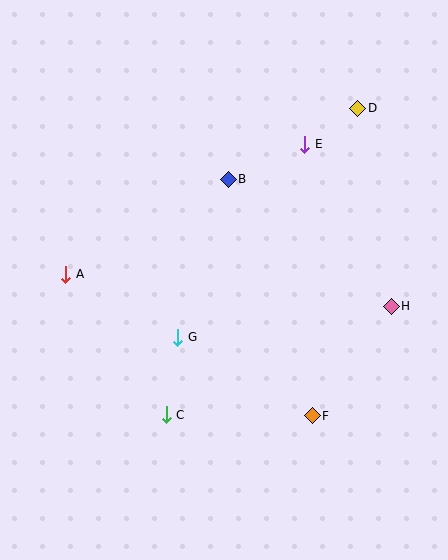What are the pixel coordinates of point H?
Point H is at (391, 306).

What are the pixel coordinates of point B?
Point B is at (228, 179).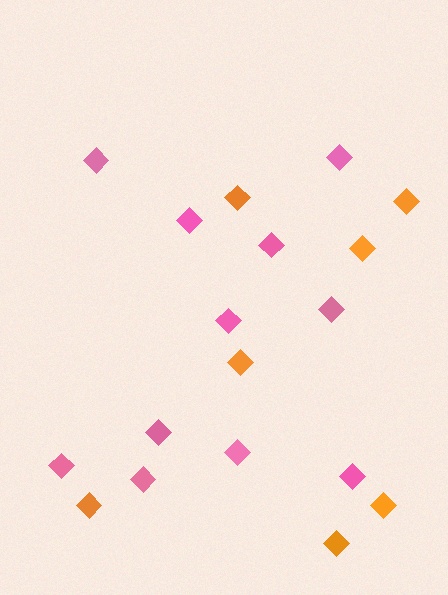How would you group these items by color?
There are 2 groups: one group of orange diamonds (7) and one group of pink diamonds (11).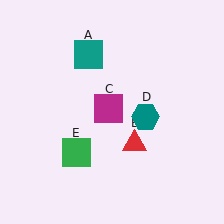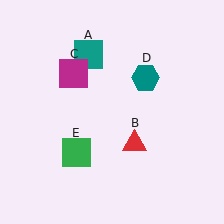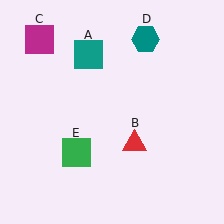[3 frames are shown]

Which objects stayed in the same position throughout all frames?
Teal square (object A) and red triangle (object B) and green square (object E) remained stationary.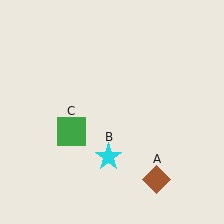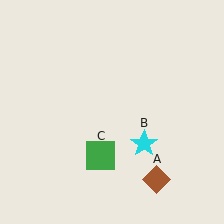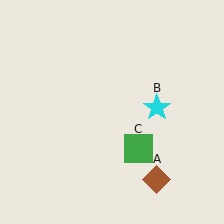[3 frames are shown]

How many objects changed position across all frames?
2 objects changed position: cyan star (object B), green square (object C).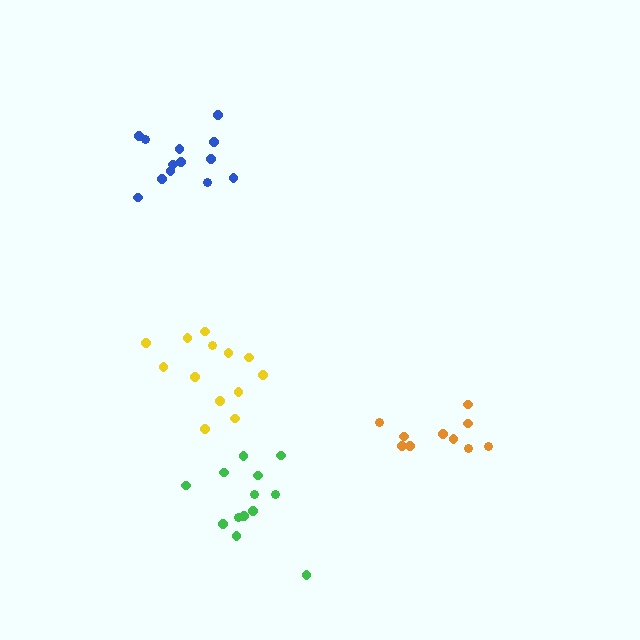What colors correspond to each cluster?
The clusters are colored: orange, green, blue, yellow.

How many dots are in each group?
Group 1: 10 dots, Group 2: 13 dots, Group 3: 13 dots, Group 4: 13 dots (49 total).